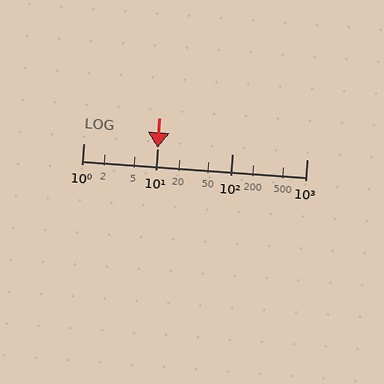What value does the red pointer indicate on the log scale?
The pointer indicates approximately 10.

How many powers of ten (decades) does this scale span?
The scale spans 3 decades, from 1 to 1000.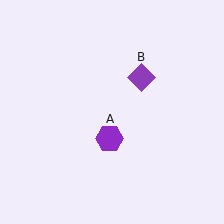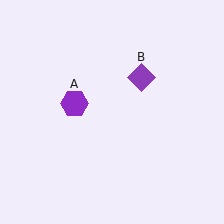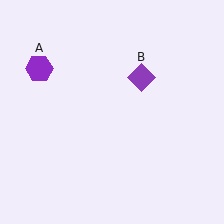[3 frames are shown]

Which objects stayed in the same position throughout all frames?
Purple diamond (object B) remained stationary.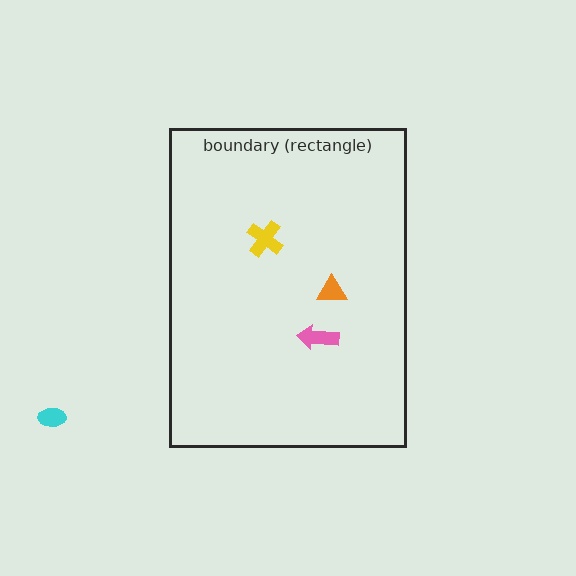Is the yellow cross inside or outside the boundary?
Inside.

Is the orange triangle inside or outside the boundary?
Inside.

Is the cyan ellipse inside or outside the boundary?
Outside.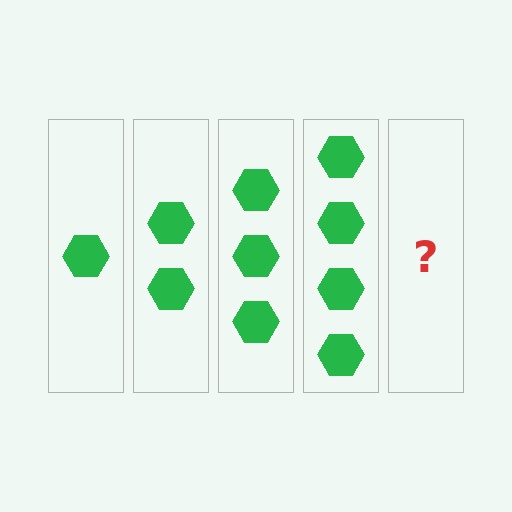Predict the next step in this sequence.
The next step is 5 hexagons.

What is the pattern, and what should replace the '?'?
The pattern is that each step adds one more hexagon. The '?' should be 5 hexagons.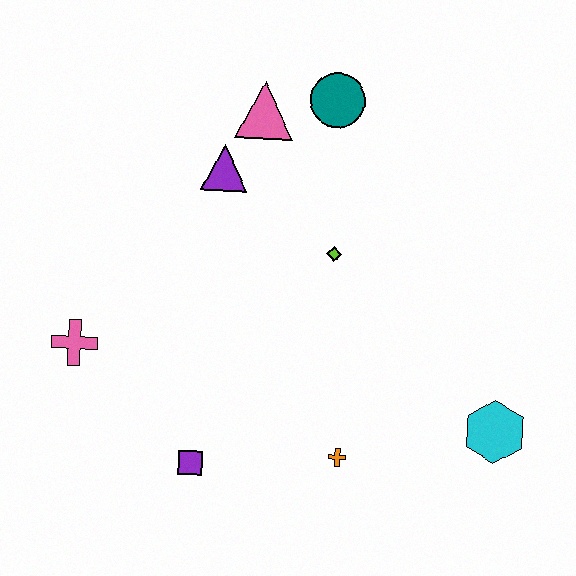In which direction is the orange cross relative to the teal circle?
The orange cross is below the teal circle.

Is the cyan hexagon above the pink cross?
No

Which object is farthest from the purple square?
The teal circle is farthest from the purple square.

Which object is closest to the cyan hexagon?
The orange cross is closest to the cyan hexagon.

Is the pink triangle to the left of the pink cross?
No